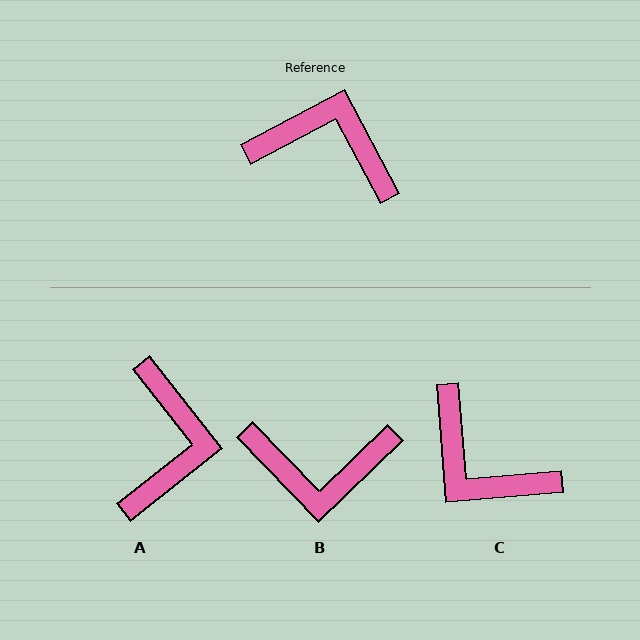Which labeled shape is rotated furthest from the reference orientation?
B, about 164 degrees away.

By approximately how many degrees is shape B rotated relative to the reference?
Approximately 164 degrees clockwise.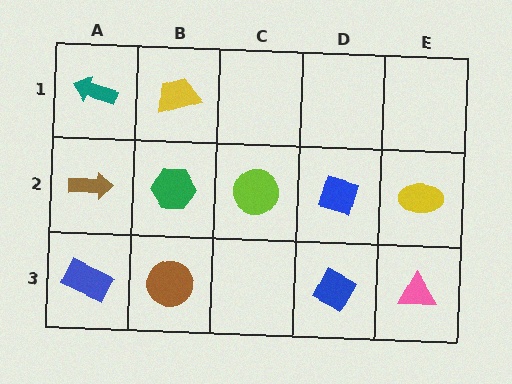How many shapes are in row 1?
2 shapes.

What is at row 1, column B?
A yellow trapezoid.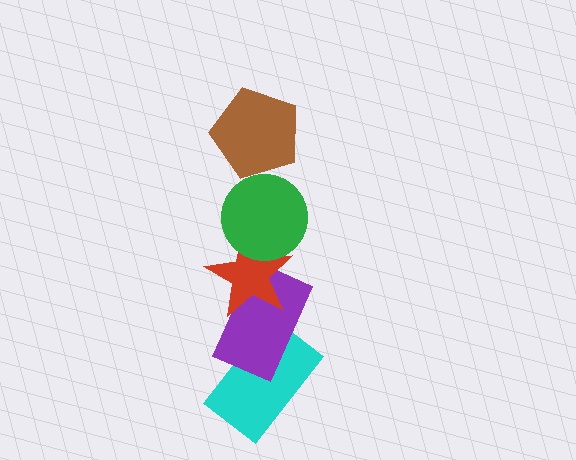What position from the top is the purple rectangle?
The purple rectangle is 4th from the top.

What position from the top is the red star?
The red star is 3rd from the top.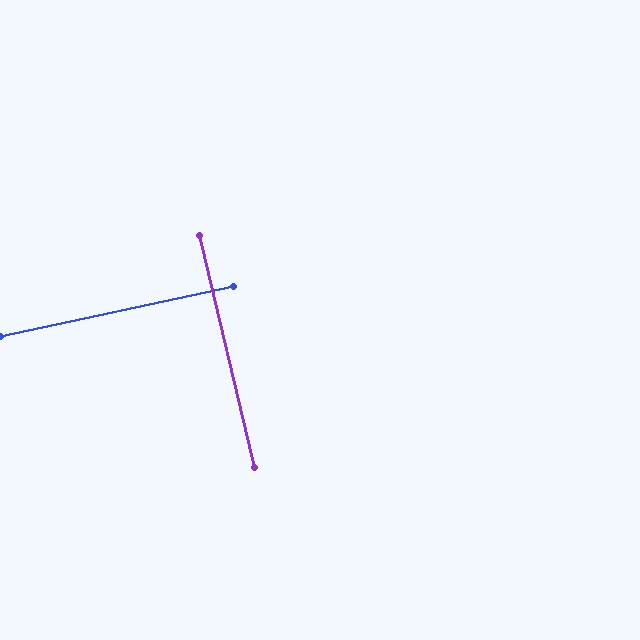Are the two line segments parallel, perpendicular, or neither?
Perpendicular — they meet at approximately 89°.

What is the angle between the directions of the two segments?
Approximately 89 degrees.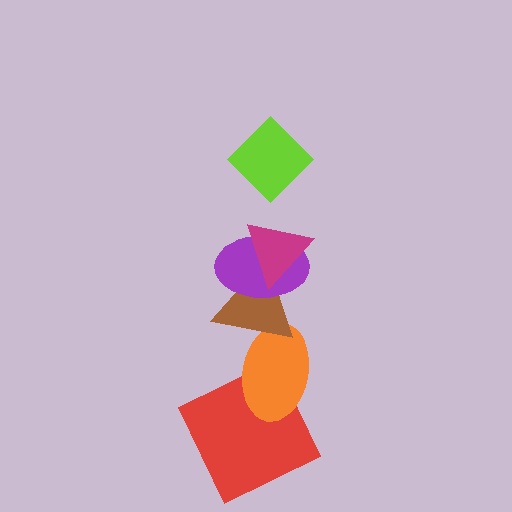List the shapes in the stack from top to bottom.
From top to bottom: the lime diamond, the magenta triangle, the purple ellipse, the brown triangle, the orange ellipse, the red square.